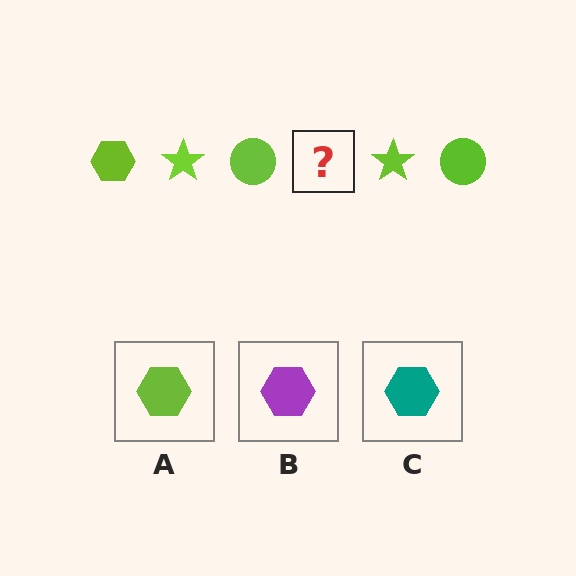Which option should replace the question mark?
Option A.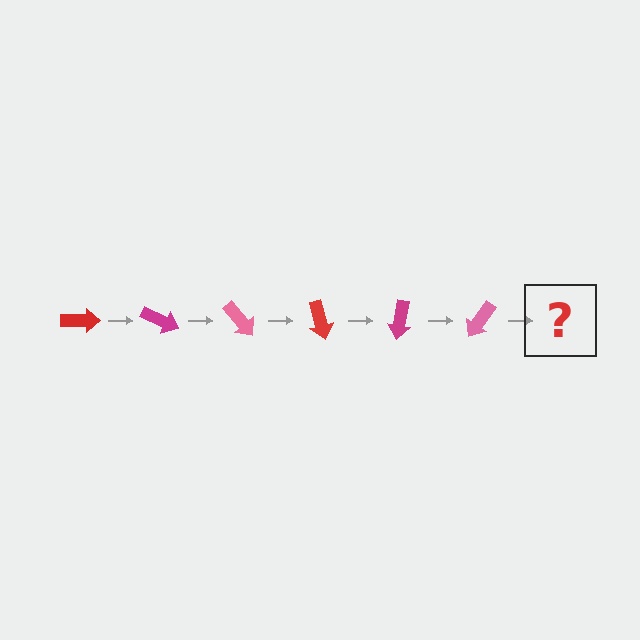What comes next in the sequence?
The next element should be a red arrow, rotated 150 degrees from the start.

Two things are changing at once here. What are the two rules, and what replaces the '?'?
The two rules are that it rotates 25 degrees each step and the color cycles through red, magenta, and pink. The '?' should be a red arrow, rotated 150 degrees from the start.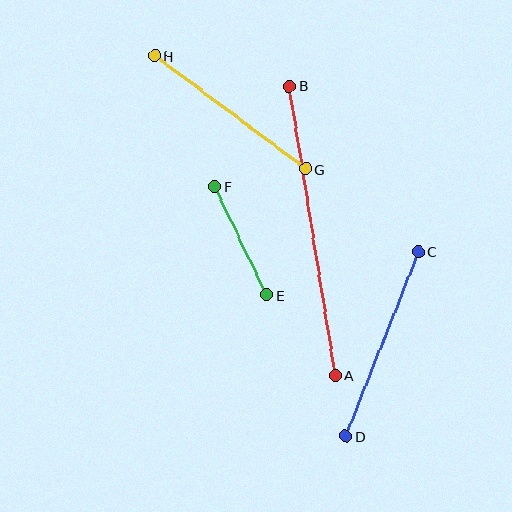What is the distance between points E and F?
The distance is approximately 120 pixels.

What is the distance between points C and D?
The distance is approximately 198 pixels.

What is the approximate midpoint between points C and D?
The midpoint is at approximately (382, 344) pixels.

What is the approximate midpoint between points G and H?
The midpoint is at approximately (230, 113) pixels.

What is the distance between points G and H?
The distance is approximately 189 pixels.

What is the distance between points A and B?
The distance is approximately 293 pixels.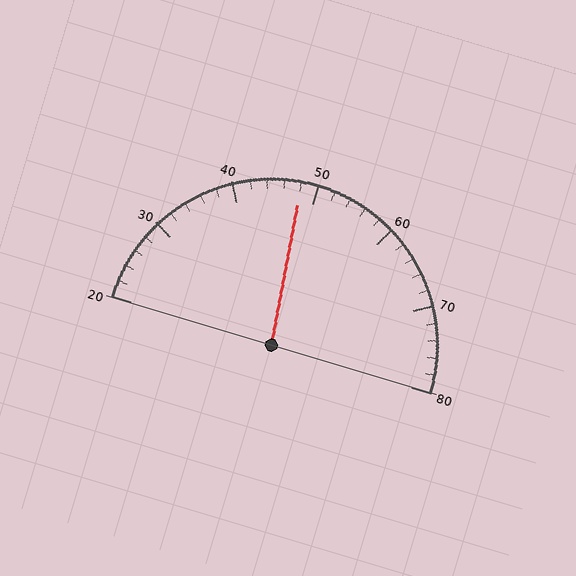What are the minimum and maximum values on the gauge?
The gauge ranges from 20 to 80.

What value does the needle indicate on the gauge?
The needle indicates approximately 48.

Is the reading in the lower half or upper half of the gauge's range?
The reading is in the lower half of the range (20 to 80).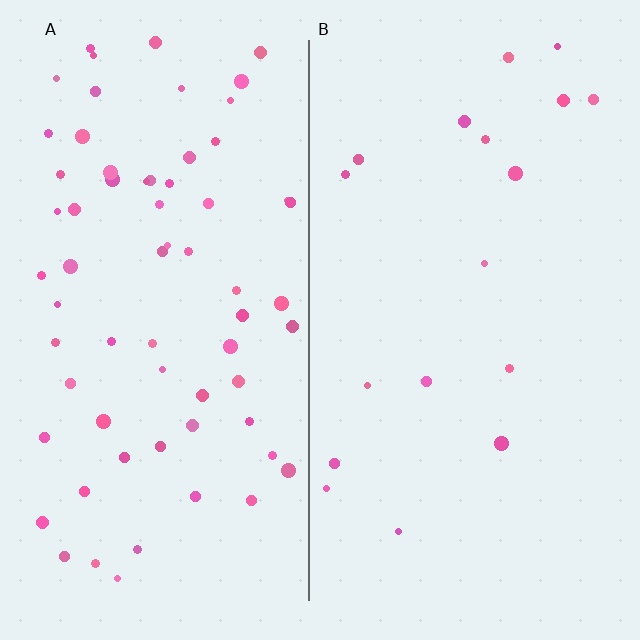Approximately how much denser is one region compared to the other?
Approximately 3.8× — region A over region B.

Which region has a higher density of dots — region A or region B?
A (the left).